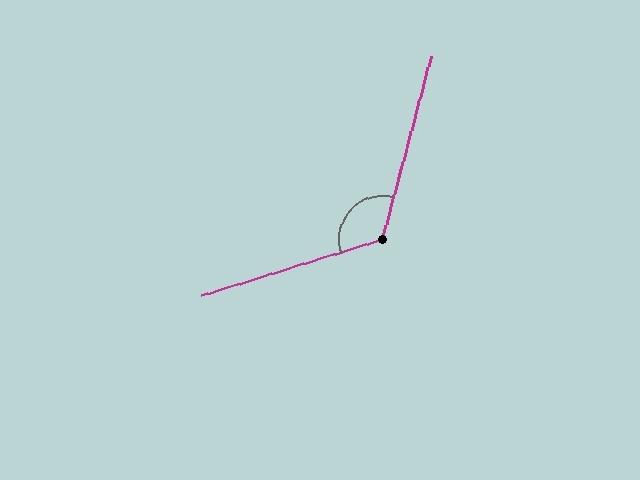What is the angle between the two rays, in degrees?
Approximately 122 degrees.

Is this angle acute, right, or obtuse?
It is obtuse.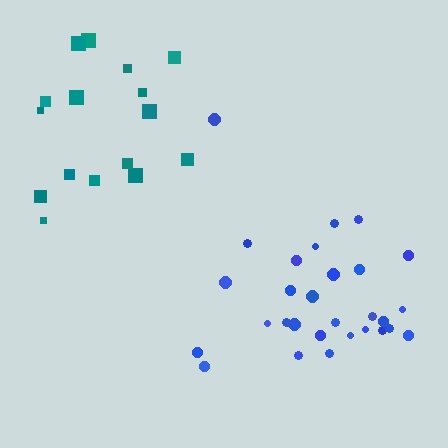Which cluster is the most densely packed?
Blue.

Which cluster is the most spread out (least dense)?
Teal.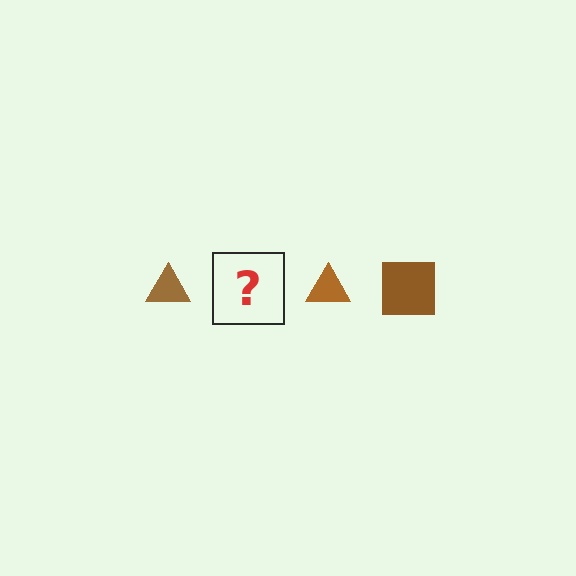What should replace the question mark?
The question mark should be replaced with a brown square.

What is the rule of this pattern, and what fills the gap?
The rule is that the pattern cycles through triangle, square shapes in brown. The gap should be filled with a brown square.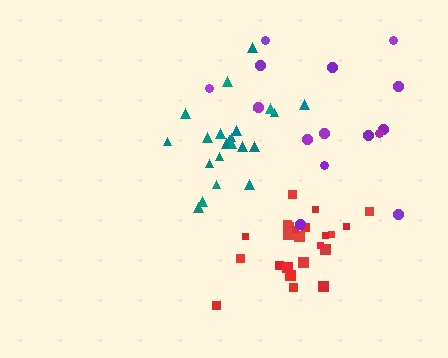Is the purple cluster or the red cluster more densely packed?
Red.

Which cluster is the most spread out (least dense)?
Purple.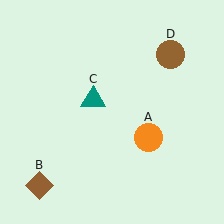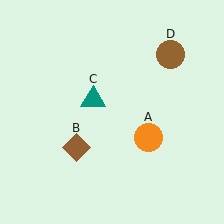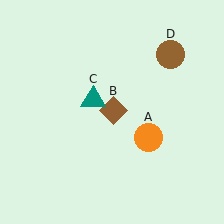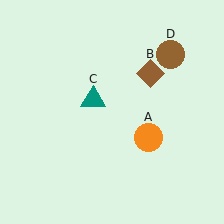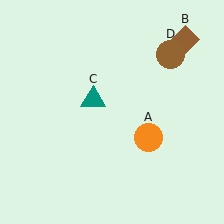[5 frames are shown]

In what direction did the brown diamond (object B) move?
The brown diamond (object B) moved up and to the right.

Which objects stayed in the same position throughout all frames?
Orange circle (object A) and teal triangle (object C) and brown circle (object D) remained stationary.